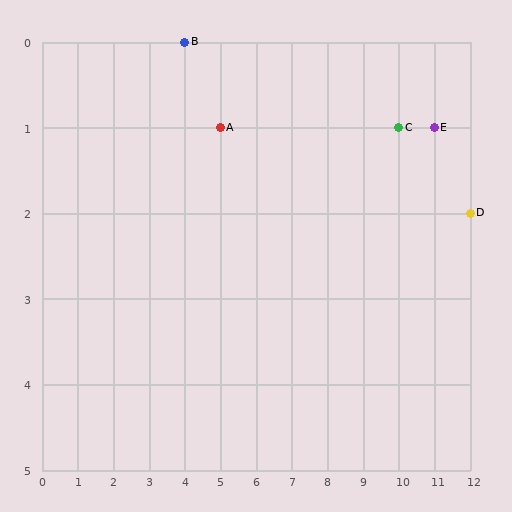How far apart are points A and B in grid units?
Points A and B are 1 column and 1 row apart (about 1.4 grid units diagonally).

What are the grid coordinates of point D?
Point D is at grid coordinates (12, 2).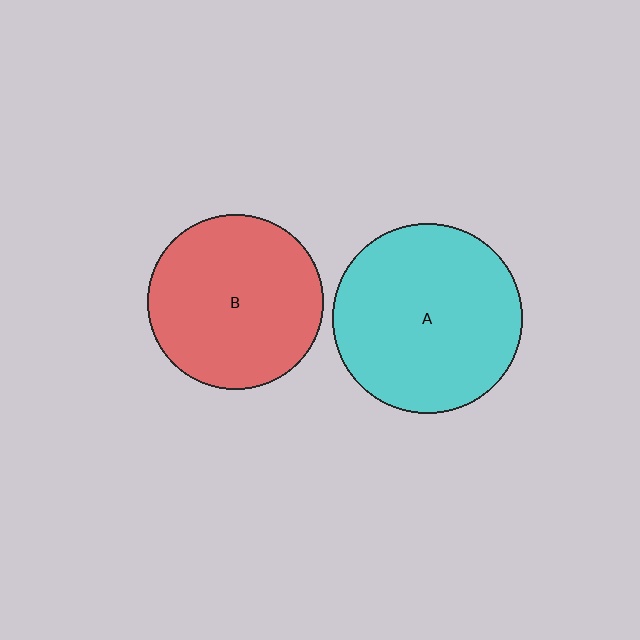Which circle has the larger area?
Circle A (cyan).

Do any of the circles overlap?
No, none of the circles overlap.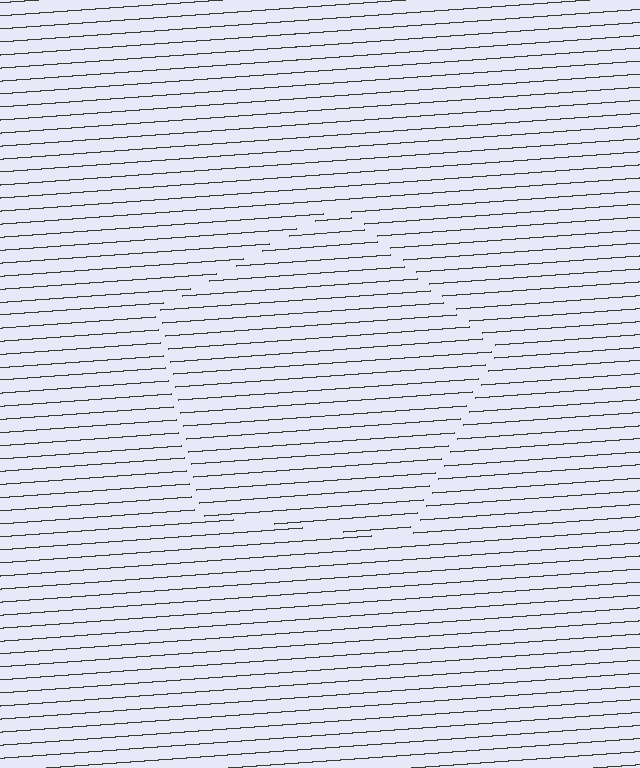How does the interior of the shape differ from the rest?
The interior of the shape contains the same grating, shifted by half a period — the contour is defined by the phase discontinuity where line-ends from the inner and outer gratings abut.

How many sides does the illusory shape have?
5 sides — the line-ends trace a pentagon.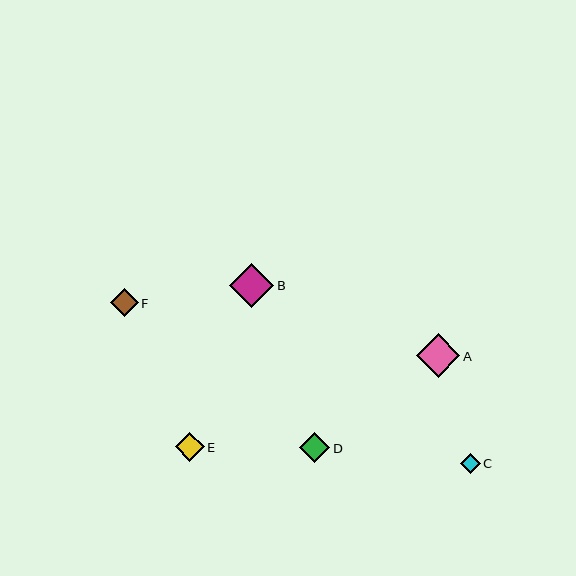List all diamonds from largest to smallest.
From largest to smallest: B, A, D, E, F, C.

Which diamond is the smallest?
Diamond C is the smallest with a size of approximately 20 pixels.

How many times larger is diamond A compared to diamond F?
Diamond A is approximately 1.5 times the size of diamond F.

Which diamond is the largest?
Diamond B is the largest with a size of approximately 44 pixels.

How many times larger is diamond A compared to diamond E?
Diamond A is approximately 1.5 times the size of diamond E.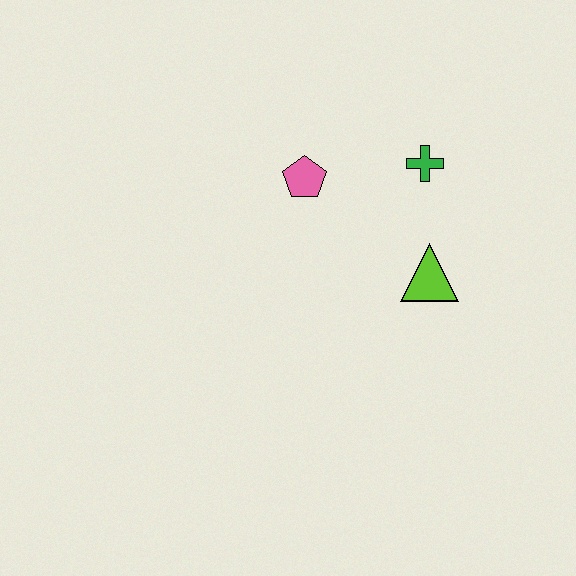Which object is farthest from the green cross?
The pink pentagon is farthest from the green cross.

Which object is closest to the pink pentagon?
The green cross is closest to the pink pentagon.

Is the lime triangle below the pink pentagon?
Yes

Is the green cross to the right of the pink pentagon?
Yes